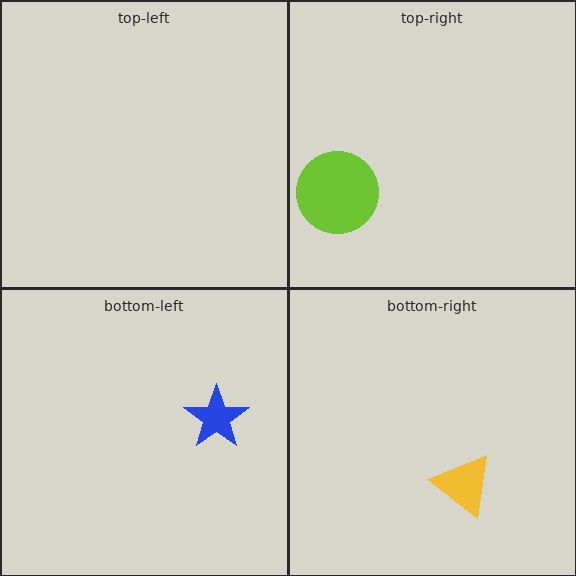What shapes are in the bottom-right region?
The yellow triangle.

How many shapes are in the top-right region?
1.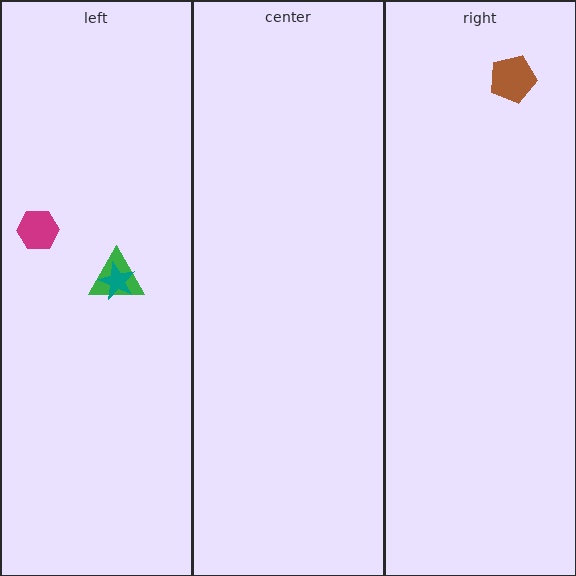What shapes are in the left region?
The green triangle, the magenta hexagon, the teal star.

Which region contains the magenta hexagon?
The left region.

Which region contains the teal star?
The left region.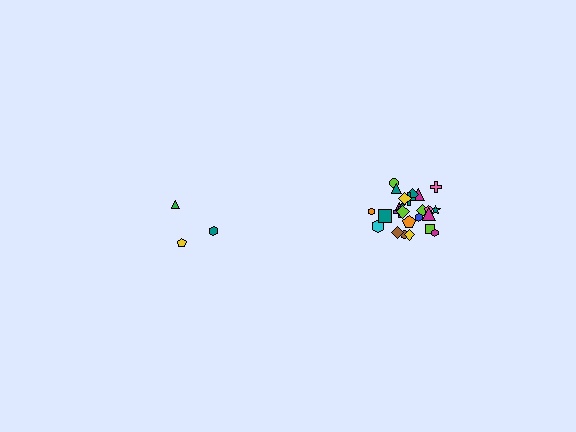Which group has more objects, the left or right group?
The right group.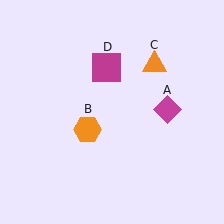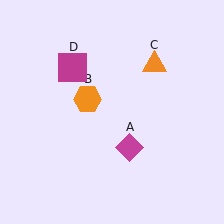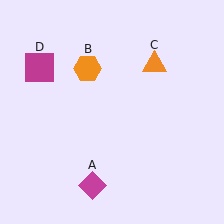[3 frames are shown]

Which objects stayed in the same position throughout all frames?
Orange triangle (object C) remained stationary.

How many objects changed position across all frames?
3 objects changed position: magenta diamond (object A), orange hexagon (object B), magenta square (object D).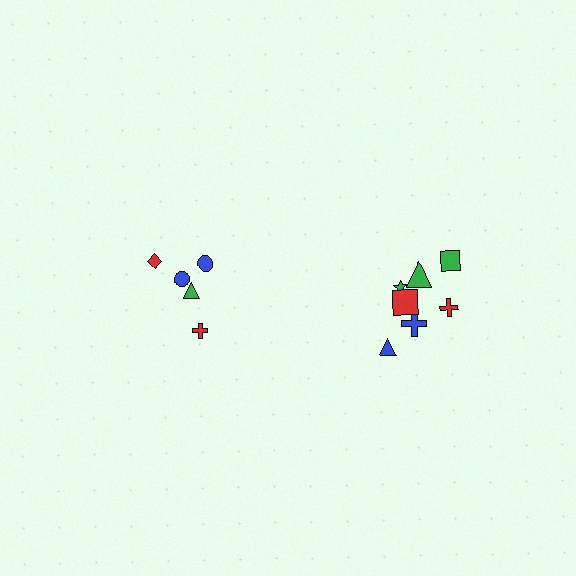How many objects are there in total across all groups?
There are 12 objects.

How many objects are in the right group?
There are 7 objects.